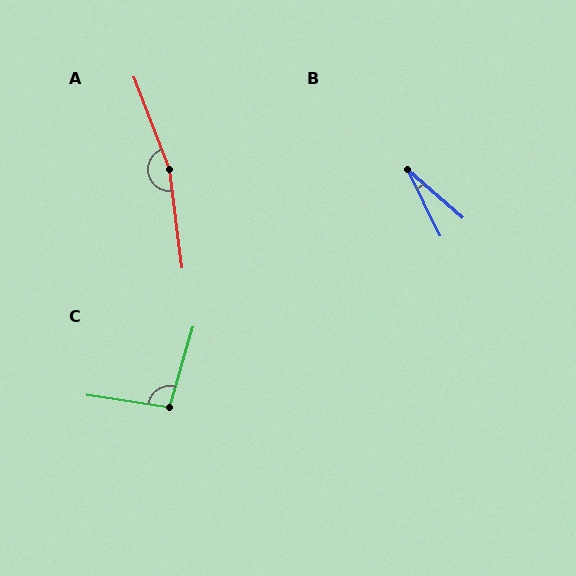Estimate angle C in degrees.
Approximately 98 degrees.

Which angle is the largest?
A, at approximately 166 degrees.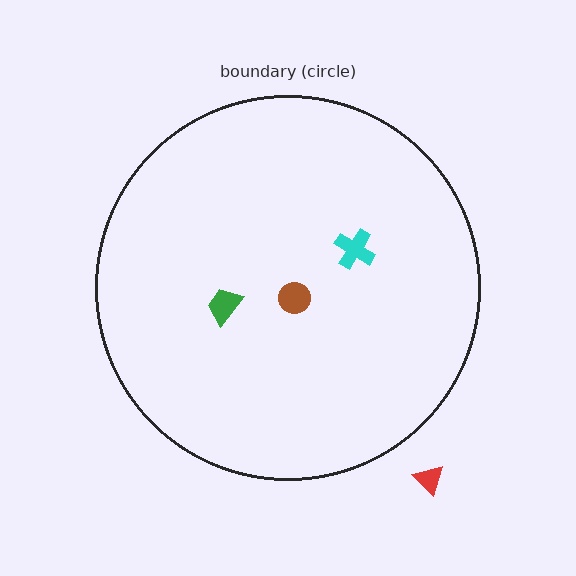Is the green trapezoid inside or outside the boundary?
Inside.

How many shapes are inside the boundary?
3 inside, 1 outside.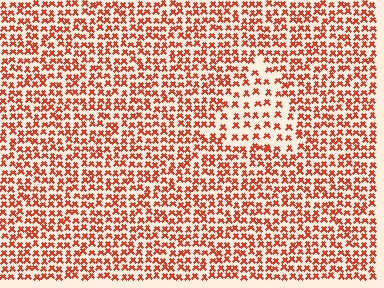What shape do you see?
I see a triangle.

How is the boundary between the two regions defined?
The boundary is defined by a change in element density (approximately 1.9x ratio). All elements are the same color, size, and shape.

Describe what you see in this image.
The image contains small red elements arranged at two different densities. A triangle-shaped region is visible where the elements are less densely packed than the surrounding area.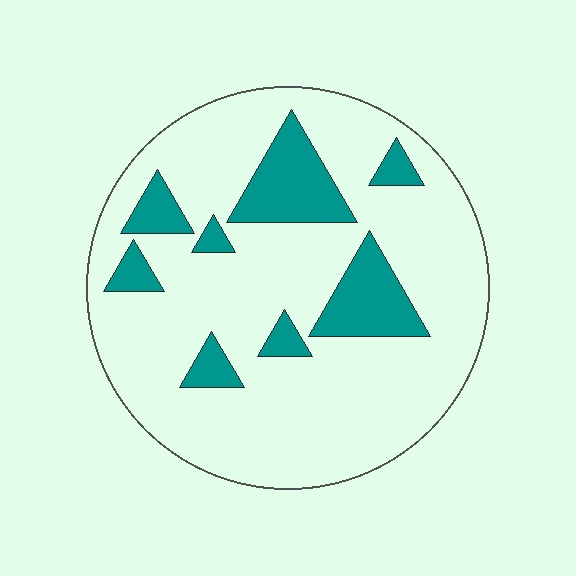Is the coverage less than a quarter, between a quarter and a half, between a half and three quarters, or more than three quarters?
Less than a quarter.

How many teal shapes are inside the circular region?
8.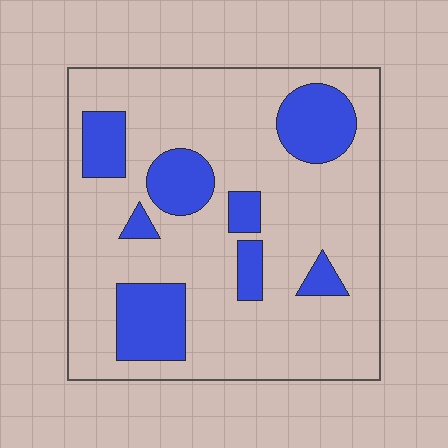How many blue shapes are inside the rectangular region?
8.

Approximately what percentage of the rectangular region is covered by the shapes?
Approximately 25%.